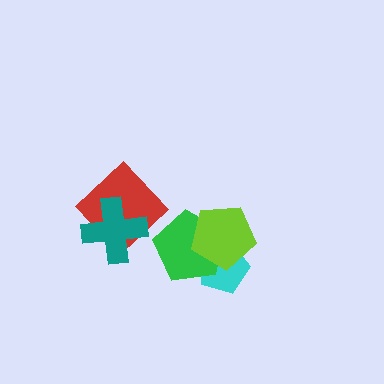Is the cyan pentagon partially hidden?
Yes, it is partially covered by another shape.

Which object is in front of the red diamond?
The teal cross is in front of the red diamond.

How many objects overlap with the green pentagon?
2 objects overlap with the green pentagon.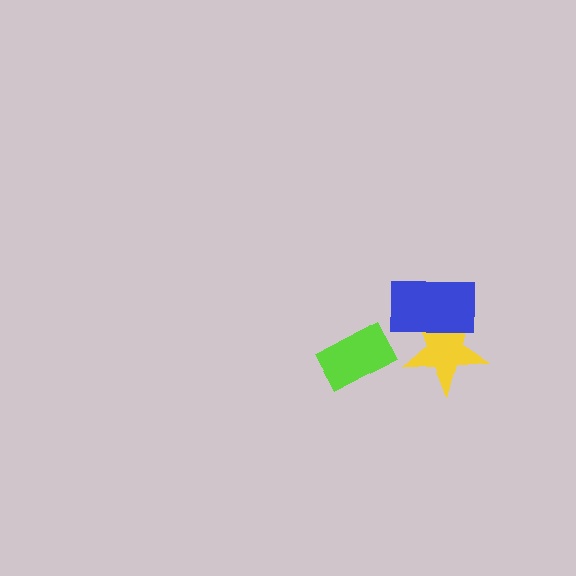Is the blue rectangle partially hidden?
No, no other shape covers it.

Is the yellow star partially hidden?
Yes, it is partially covered by another shape.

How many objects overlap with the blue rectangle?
1 object overlaps with the blue rectangle.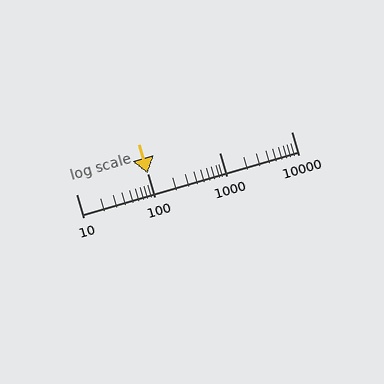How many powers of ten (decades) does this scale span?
The scale spans 3 decades, from 10 to 10000.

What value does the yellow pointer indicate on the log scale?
The pointer indicates approximately 100.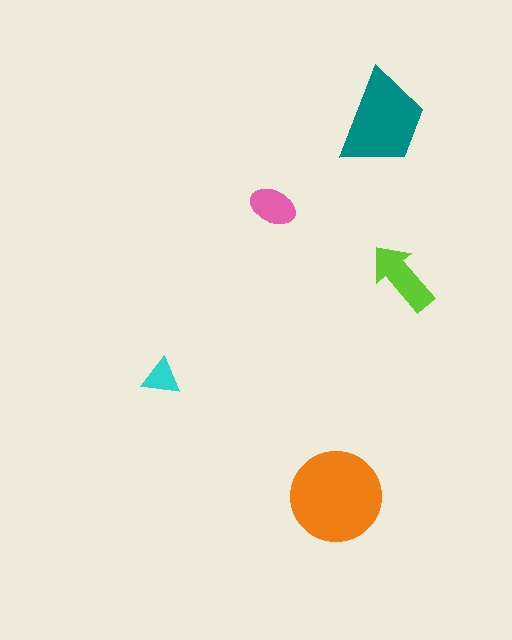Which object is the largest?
The orange circle.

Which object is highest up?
The teal trapezoid is topmost.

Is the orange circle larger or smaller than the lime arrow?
Larger.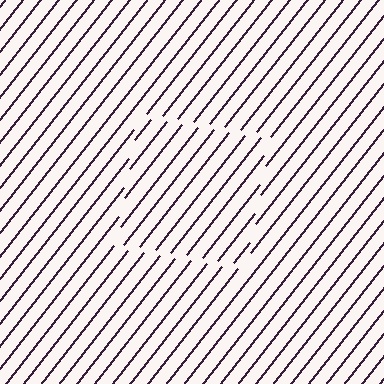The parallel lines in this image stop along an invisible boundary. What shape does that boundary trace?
An illusory square. The interior of the shape contains the same grating, shifted by half a period — the contour is defined by the phase discontinuity where line-ends from the inner and outer gratings abut.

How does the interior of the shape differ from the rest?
The interior of the shape contains the same grating, shifted by half a period — the contour is defined by the phase discontinuity where line-ends from the inner and outer gratings abut.